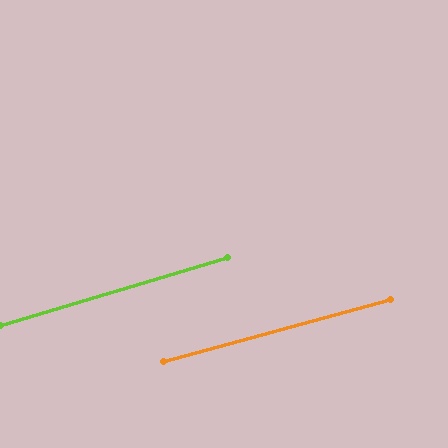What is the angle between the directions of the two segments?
Approximately 2 degrees.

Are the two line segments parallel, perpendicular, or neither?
Parallel — their directions differ by only 1.6°.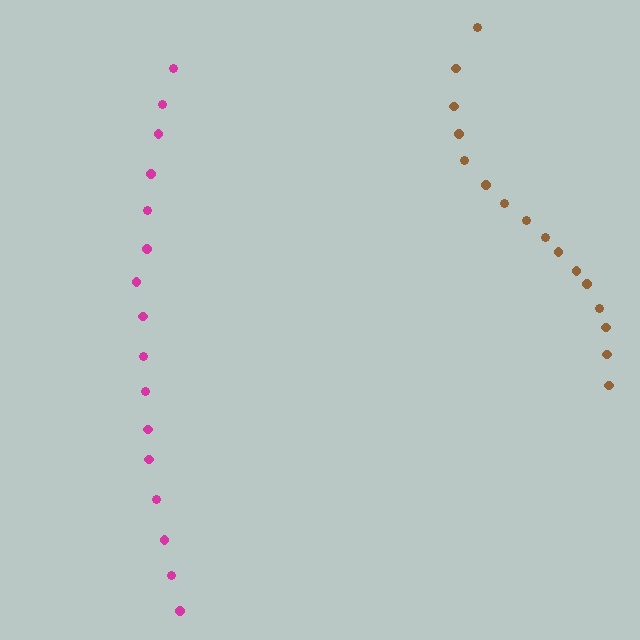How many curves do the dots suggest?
There are 2 distinct paths.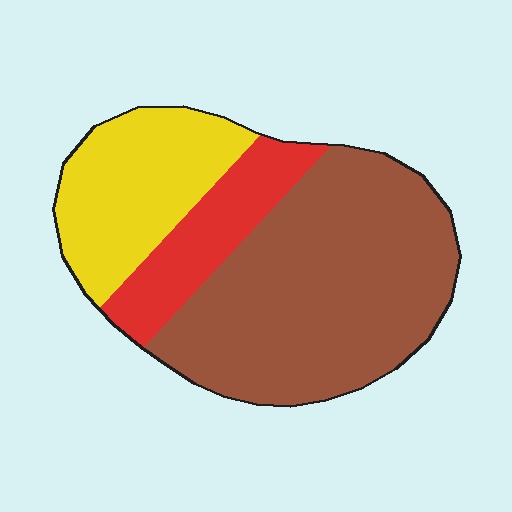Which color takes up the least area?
Red, at roughly 15%.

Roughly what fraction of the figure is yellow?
Yellow takes up about one quarter (1/4) of the figure.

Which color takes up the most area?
Brown, at roughly 60%.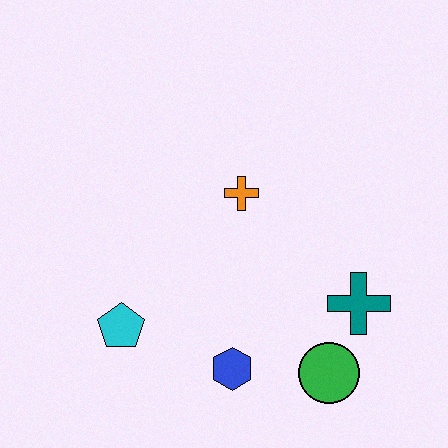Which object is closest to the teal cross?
The green circle is closest to the teal cross.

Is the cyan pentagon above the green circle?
Yes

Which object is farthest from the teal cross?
The cyan pentagon is farthest from the teal cross.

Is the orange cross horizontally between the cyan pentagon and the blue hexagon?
No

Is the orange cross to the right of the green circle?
No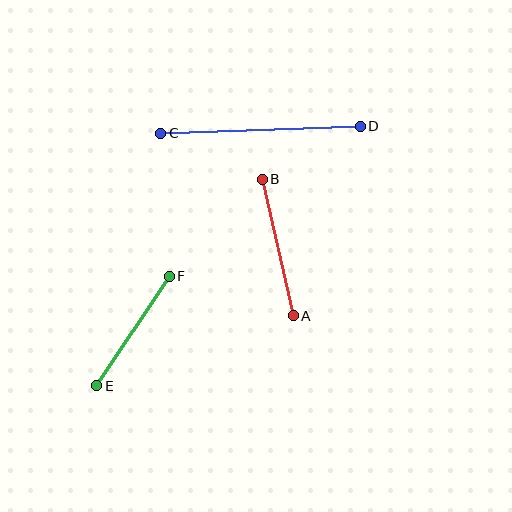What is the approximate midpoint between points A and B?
The midpoint is at approximately (278, 248) pixels.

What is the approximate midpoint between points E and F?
The midpoint is at approximately (133, 331) pixels.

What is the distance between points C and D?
The distance is approximately 200 pixels.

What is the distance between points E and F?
The distance is approximately 131 pixels.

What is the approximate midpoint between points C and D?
The midpoint is at approximately (260, 130) pixels.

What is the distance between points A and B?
The distance is approximately 140 pixels.